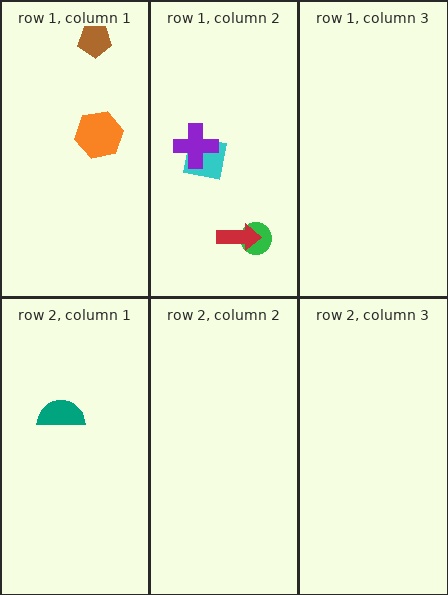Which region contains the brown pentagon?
The row 1, column 1 region.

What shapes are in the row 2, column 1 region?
The teal semicircle.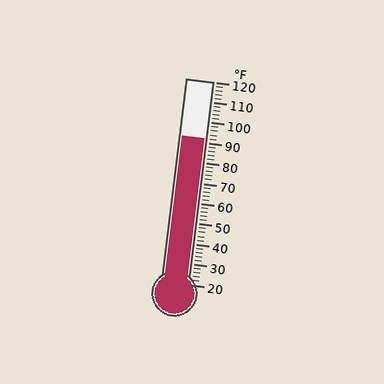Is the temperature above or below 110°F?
The temperature is below 110°F.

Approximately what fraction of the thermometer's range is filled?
The thermometer is filled to approximately 70% of its range.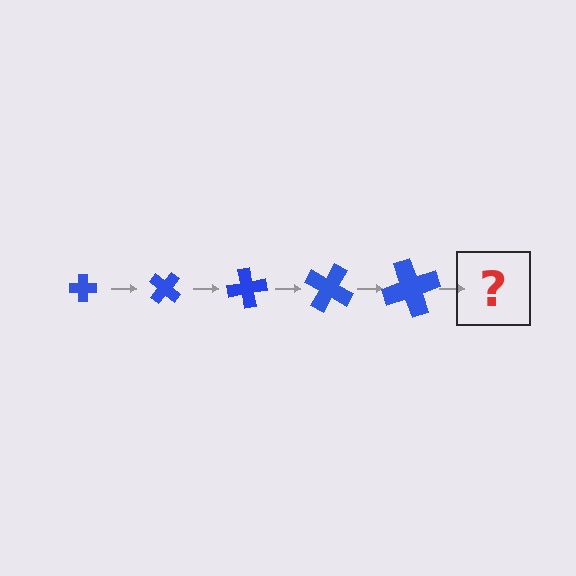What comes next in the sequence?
The next element should be a cross, larger than the previous one and rotated 200 degrees from the start.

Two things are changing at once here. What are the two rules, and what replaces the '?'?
The two rules are that the cross grows larger each step and it rotates 40 degrees each step. The '?' should be a cross, larger than the previous one and rotated 200 degrees from the start.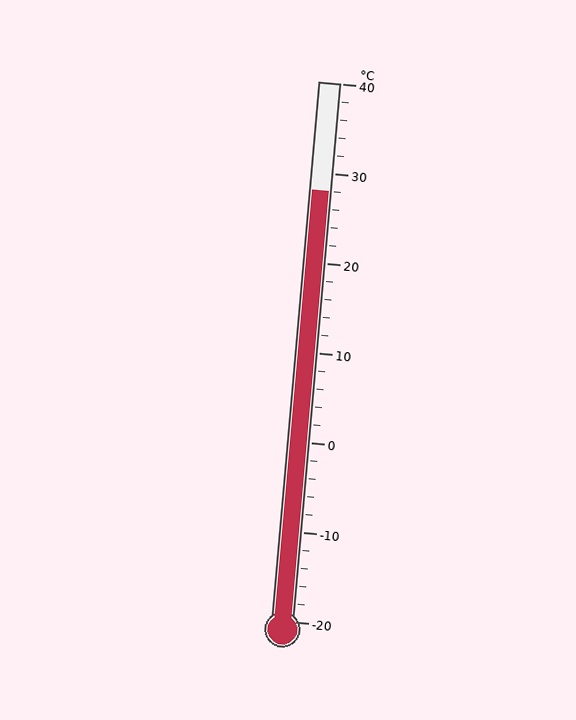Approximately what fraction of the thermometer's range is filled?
The thermometer is filled to approximately 80% of its range.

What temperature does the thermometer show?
The thermometer shows approximately 28°C.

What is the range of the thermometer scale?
The thermometer scale ranges from -20°C to 40°C.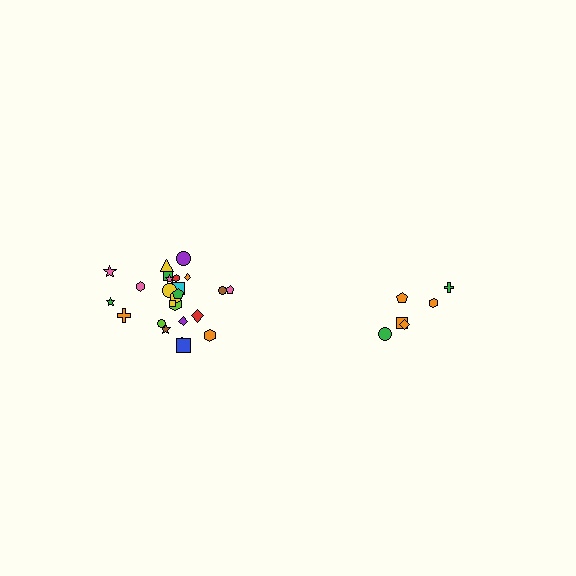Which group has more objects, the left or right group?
The left group.